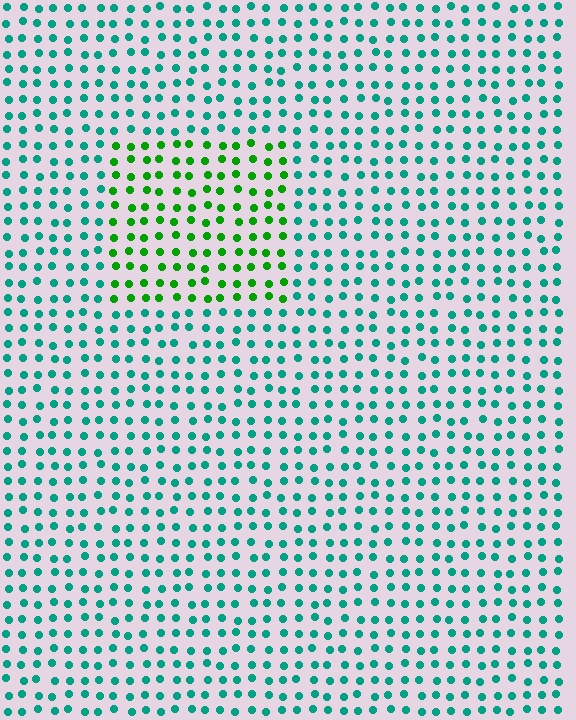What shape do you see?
I see a rectangle.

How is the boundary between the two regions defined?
The boundary is defined purely by a slight shift in hue (about 49 degrees). Spacing, size, and orientation are identical on both sides.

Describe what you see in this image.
The image is filled with small teal elements in a uniform arrangement. A rectangle-shaped region is visible where the elements are tinted to a slightly different hue, forming a subtle color boundary.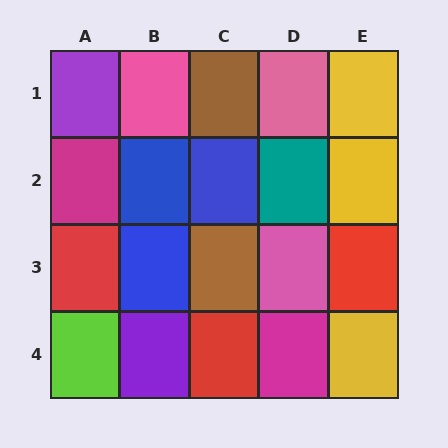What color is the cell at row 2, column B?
Blue.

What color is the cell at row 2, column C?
Blue.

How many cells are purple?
2 cells are purple.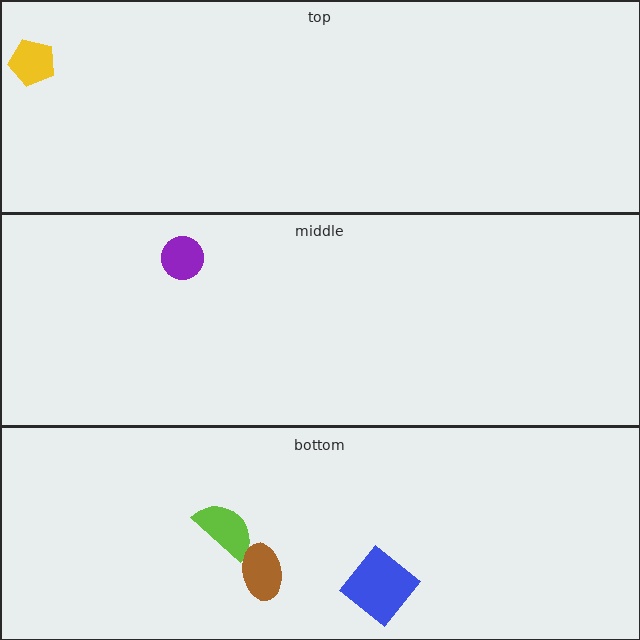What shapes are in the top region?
The yellow pentagon.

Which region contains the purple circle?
The middle region.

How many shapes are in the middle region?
1.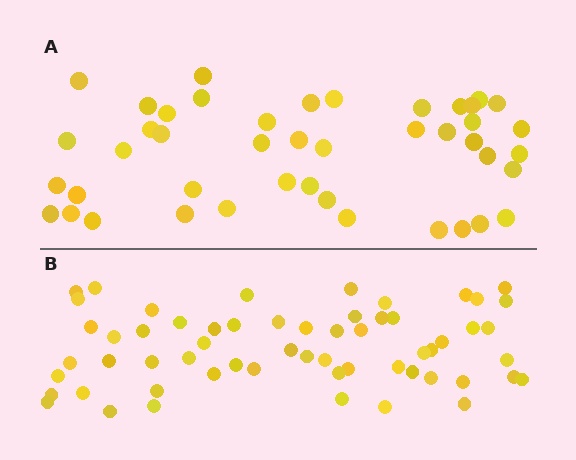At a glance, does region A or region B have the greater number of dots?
Region B (the bottom region) has more dots.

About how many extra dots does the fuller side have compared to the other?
Region B has approximately 15 more dots than region A.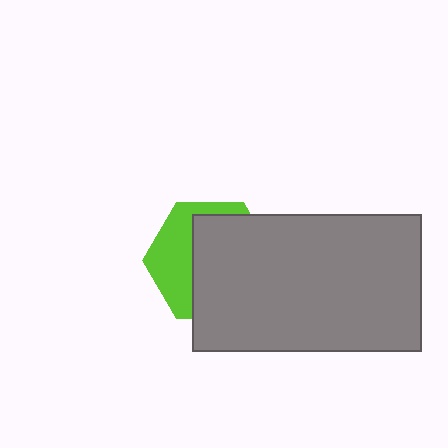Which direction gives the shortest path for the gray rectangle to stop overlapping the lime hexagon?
Moving right gives the shortest separation.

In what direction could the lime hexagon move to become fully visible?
The lime hexagon could move left. That would shift it out from behind the gray rectangle entirely.